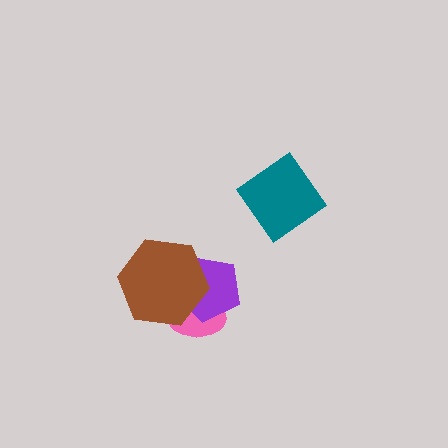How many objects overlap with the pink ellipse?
2 objects overlap with the pink ellipse.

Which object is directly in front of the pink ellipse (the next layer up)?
The purple pentagon is directly in front of the pink ellipse.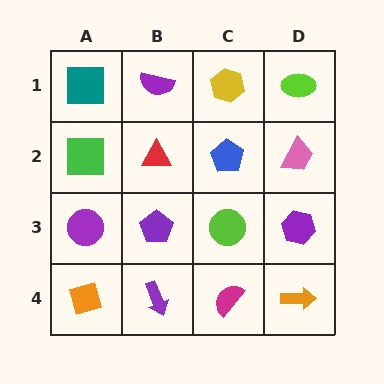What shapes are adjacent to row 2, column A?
A teal square (row 1, column A), a purple circle (row 3, column A), a red triangle (row 2, column B).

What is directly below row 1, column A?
A green square.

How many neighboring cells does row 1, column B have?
3.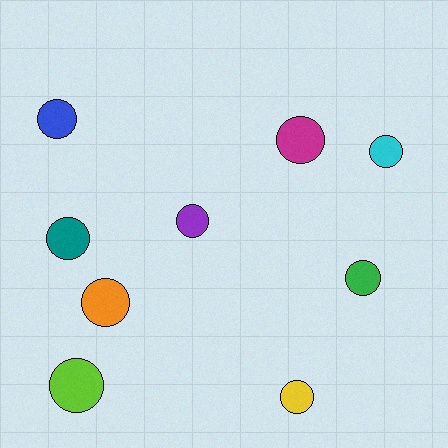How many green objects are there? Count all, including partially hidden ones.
There is 1 green object.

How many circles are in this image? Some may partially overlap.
There are 9 circles.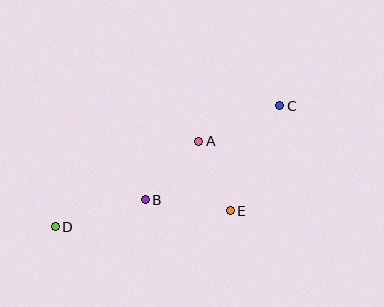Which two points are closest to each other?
Points A and E are closest to each other.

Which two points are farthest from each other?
Points C and D are farthest from each other.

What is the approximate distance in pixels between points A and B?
The distance between A and B is approximately 79 pixels.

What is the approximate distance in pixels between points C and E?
The distance between C and E is approximately 116 pixels.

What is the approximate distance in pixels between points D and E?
The distance between D and E is approximately 176 pixels.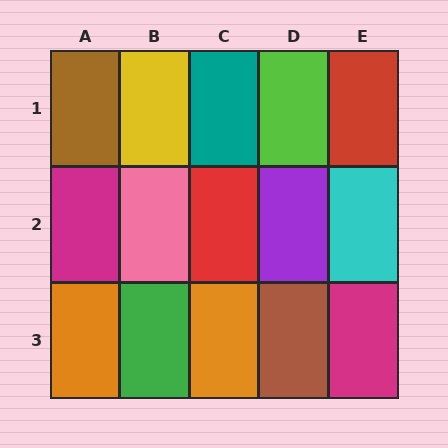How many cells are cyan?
1 cell is cyan.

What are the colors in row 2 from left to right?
Magenta, pink, red, purple, cyan.